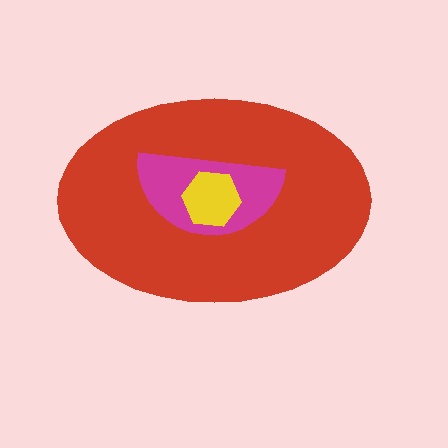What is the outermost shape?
The red ellipse.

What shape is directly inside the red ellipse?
The magenta semicircle.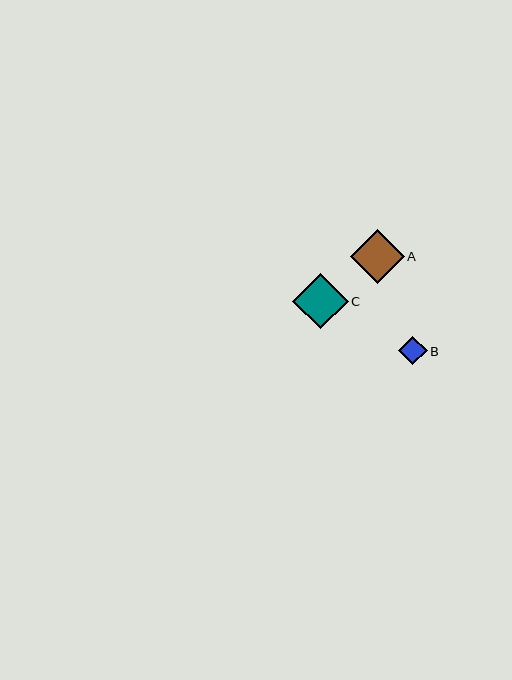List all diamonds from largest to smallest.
From largest to smallest: C, A, B.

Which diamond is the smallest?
Diamond B is the smallest with a size of approximately 29 pixels.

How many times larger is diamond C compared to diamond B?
Diamond C is approximately 1.9 times the size of diamond B.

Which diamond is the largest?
Diamond C is the largest with a size of approximately 56 pixels.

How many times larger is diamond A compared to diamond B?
Diamond A is approximately 1.9 times the size of diamond B.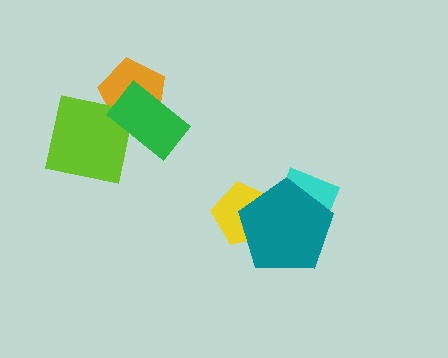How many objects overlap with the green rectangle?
2 objects overlap with the green rectangle.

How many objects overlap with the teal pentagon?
2 objects overlap with the teal pentagon.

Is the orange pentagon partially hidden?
Yes, it is partially covered by another shape.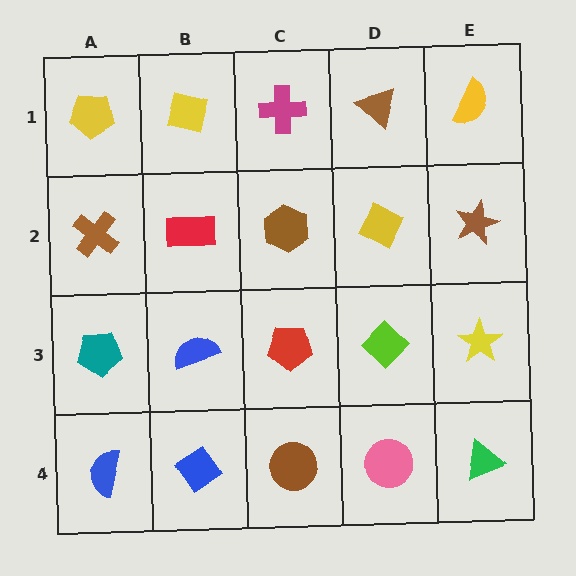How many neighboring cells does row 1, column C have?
3.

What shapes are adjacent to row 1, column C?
A brown hexagon (row 2, column C), a yellow square (row 1, column B), a brown triangle (row 1, column D).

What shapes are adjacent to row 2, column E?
A yellow semicircle (row 1, column E), a yellow star (row 3, column E), a yellow diamond (row 2, column D).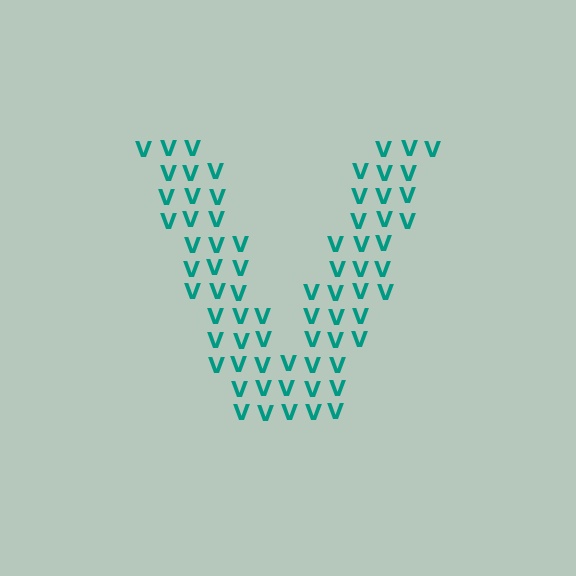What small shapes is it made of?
It is made of small letter V's.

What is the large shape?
The large shape is the letter V.